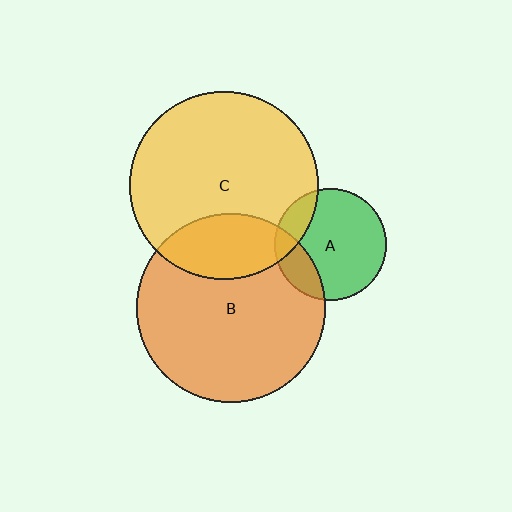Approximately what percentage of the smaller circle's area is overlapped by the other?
Approximately 20%.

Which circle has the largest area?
Circle B (orange).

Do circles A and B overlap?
Yes.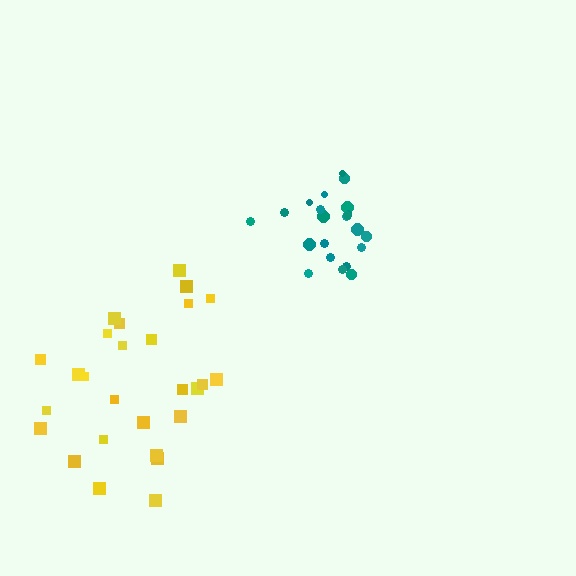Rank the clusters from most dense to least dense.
teal, yellow.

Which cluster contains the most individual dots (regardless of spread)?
Yellow (27).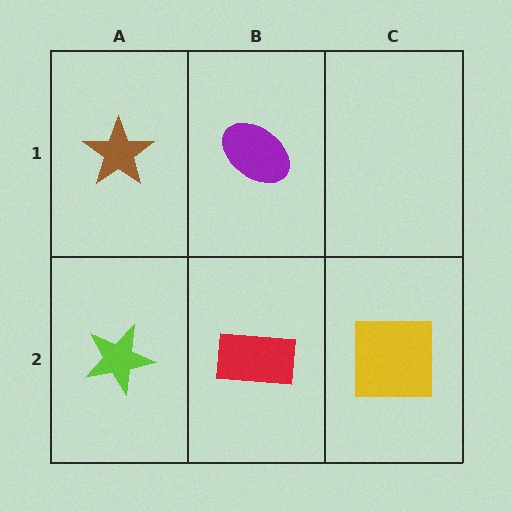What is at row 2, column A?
A lime star.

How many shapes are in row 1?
2 shapes.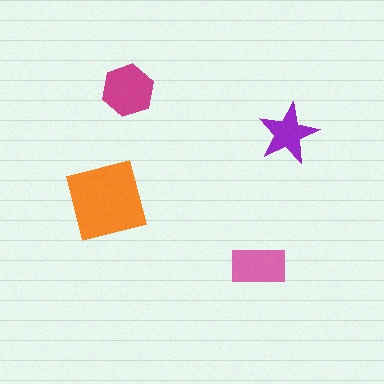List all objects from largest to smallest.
The orange square, the magenta hexagon, the pink rectangle, the purple star.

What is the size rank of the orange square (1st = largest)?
1st.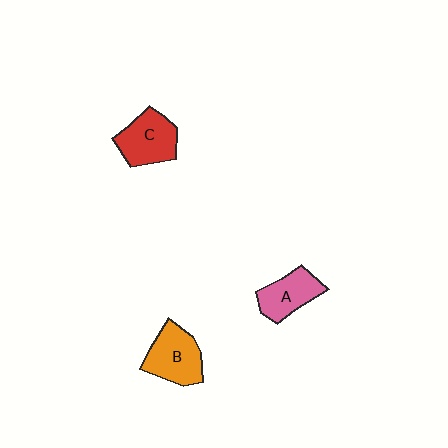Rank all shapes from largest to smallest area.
From largest to smallest: B (orange), C (red), A (pink).